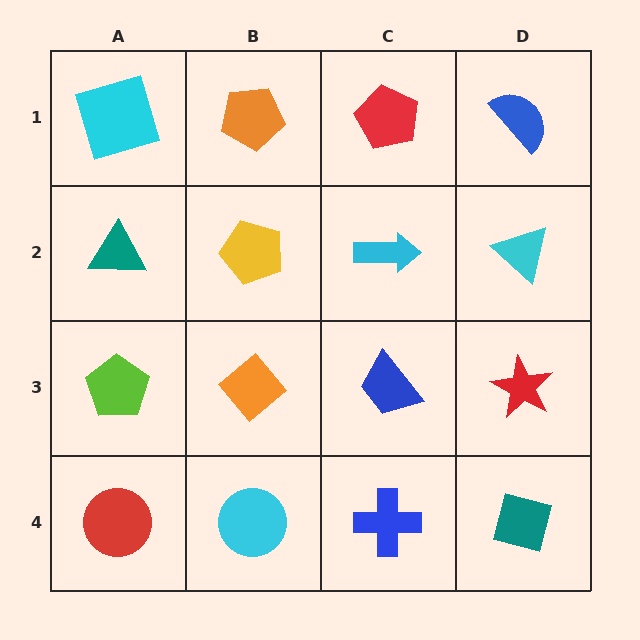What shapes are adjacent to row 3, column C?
A cyan arrow (row 2, column C), a blue cross (row 4, column C), an orange diamond (row 3, column B), a red star (row 3, column D).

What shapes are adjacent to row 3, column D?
A cyan triangle (row 2, column D), a teal diamond (row 4, column D), a blue trapezoid (row 3, column C).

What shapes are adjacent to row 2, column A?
A cyan square (row 1, column A), a lime pentagon (row 3, column A), a yellow pentagon (row 2, column B).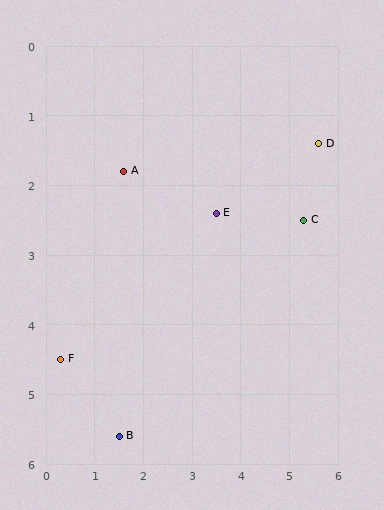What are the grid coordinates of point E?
Point E is at approximately (3.5, 2.4).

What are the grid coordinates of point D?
Point D is at approximately (5.6, 1.4).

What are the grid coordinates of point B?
Point B is at approximately (1.5, 5.6).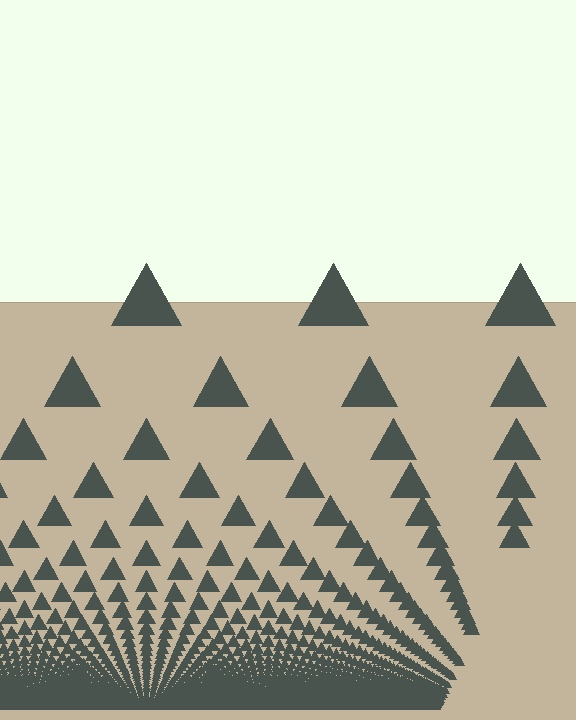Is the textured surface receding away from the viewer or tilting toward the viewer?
The surface appears to tilt toward the viewer. Texture elements get larger and sparser toward the top.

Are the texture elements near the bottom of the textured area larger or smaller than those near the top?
Smaller. The gradient is inverted — elements near the bottom are smaller and denser.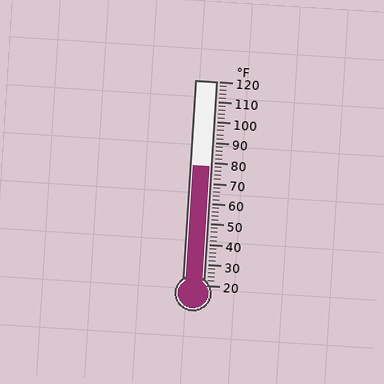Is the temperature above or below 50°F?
The temperature is above 50°F.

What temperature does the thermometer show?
The thermometer shows approximately 78°F.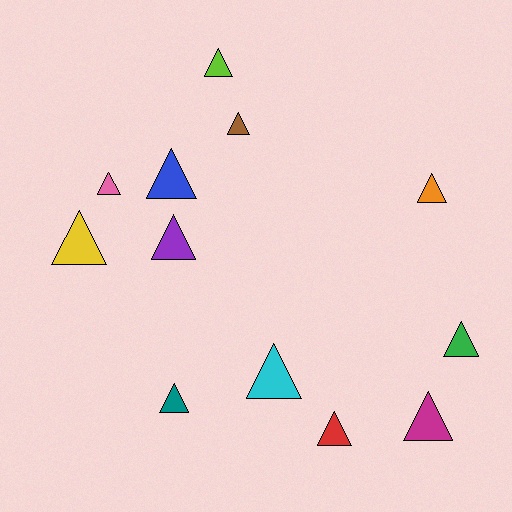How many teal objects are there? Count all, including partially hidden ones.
There is 1 teal object.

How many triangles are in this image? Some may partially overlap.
There are 12 triangles.